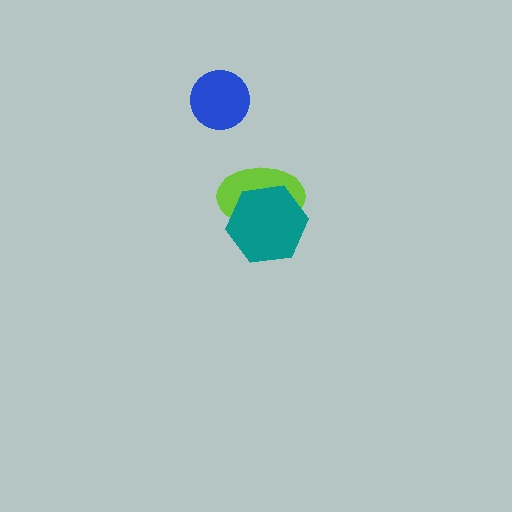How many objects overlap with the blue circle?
0 objects overlap with the blue circle.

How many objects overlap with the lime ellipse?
1 object overlaps with the lime ellipse.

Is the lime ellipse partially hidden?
Yes, it is partially covered by another shape.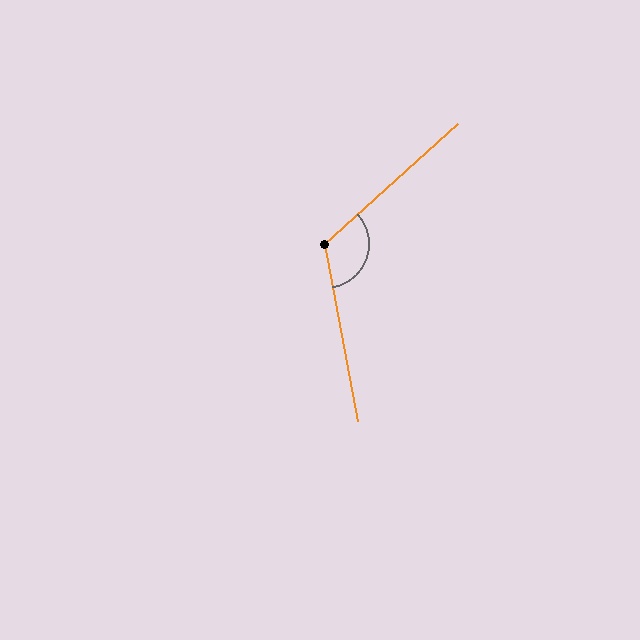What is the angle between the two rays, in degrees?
Approximately 122 degrees.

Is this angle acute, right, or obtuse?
It is obtuse.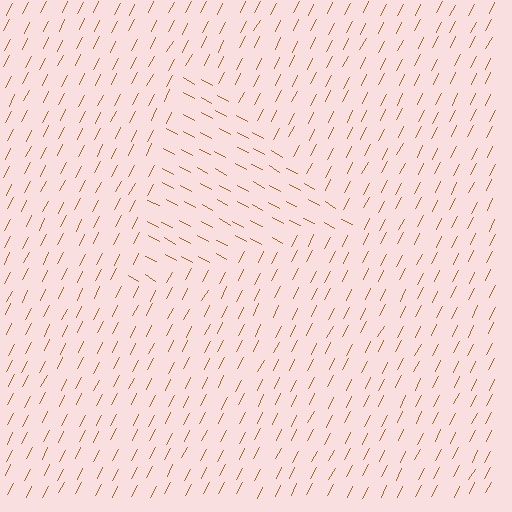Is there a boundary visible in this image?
Yes, there is a texture boundary formed by a change in line orientation.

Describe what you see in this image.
The image is filled with small brown line segments. A triangle region in the image has lines oriented differently from the surrounding lines, creating a visible texture boundary.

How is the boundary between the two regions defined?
The boundary is defined purely by a change in line orientation (approximately 88 degrees difference). All lines are the same color and thickness.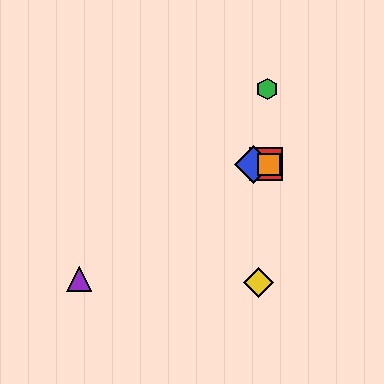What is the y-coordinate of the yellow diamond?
The yellow diamond is at y≈282.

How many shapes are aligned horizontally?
3 shapes (the red square, the blue diamond, the orange square) are aligned horizontally.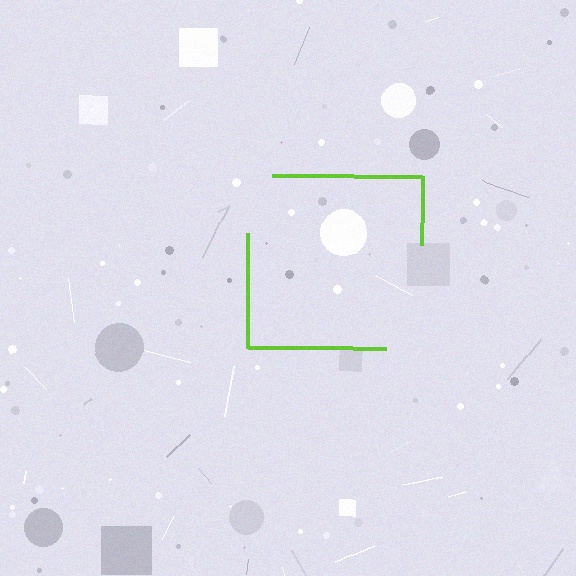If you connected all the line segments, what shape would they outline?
They would outline a square.